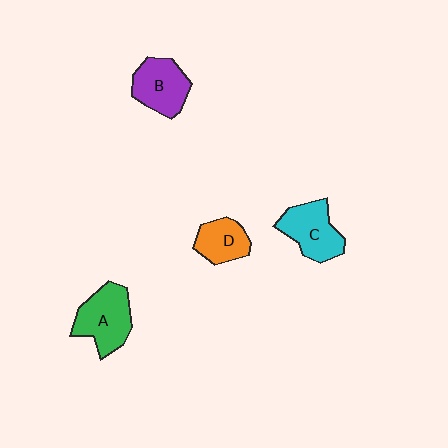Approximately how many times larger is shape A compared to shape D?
Approximately 1.5 times.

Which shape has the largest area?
Shape A (green).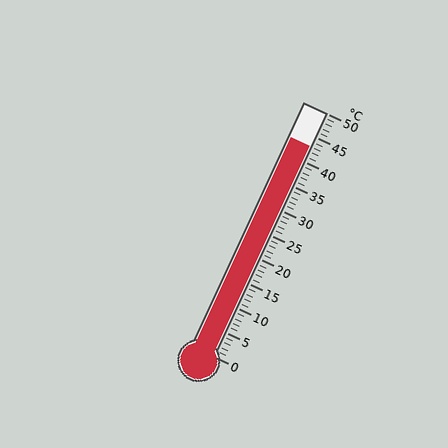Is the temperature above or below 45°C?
The temperature is below 45°C.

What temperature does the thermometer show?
The thermometer shows approximately 43°C.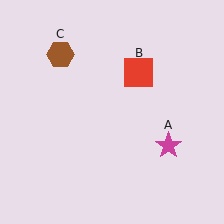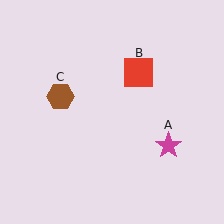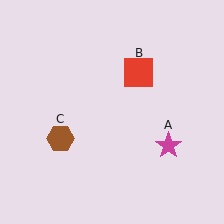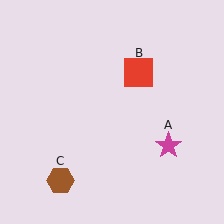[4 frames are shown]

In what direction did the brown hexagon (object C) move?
The brown hexagon (object C) moved down.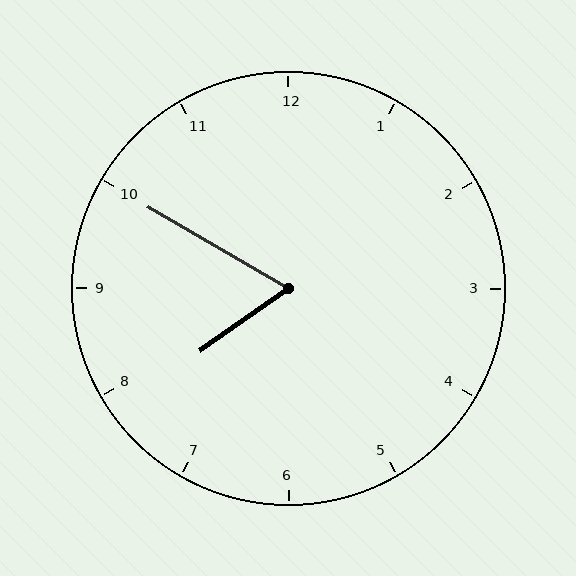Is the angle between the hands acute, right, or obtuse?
It is acute.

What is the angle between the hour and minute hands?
Approximately 65 degrees.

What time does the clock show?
7:50.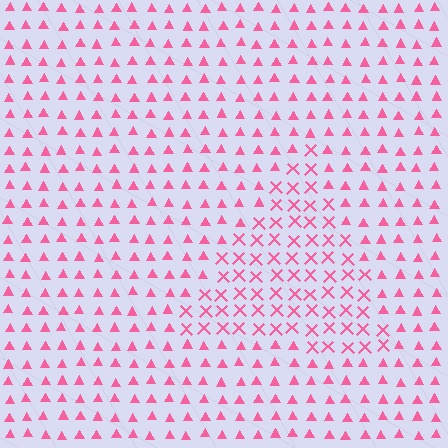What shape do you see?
I see a triangle.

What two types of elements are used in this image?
The image uses X marks inside the triangle region and triangles outside it.